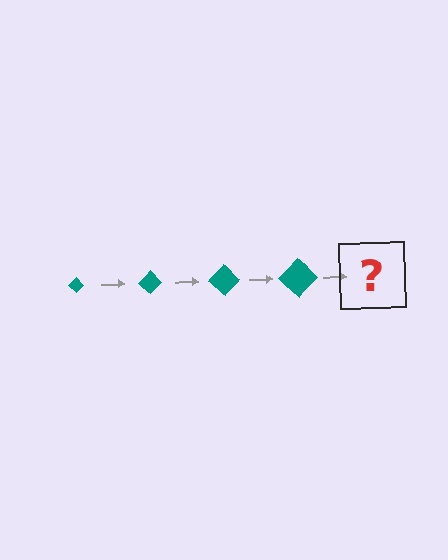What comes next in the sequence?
The next element should be a teal diamond, larger than the previous one.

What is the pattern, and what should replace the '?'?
The pattern is that the diamond gets progressively larger each step. The '?' should be a teal diamond, larger than the previous one.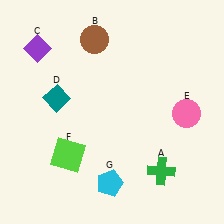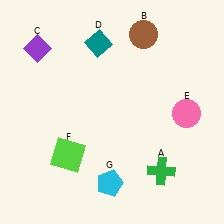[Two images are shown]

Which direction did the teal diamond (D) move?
The teal diamond (D) moved up.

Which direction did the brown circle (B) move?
The brown circle (B) moved right.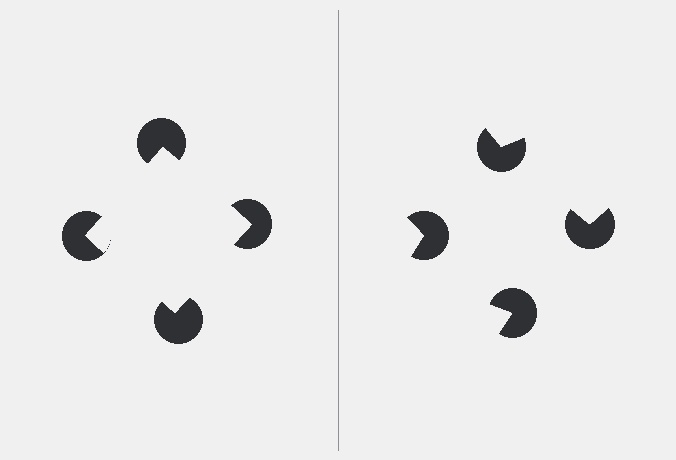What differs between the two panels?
The pac-man discs are positioned identically on both sides; only the wedge orientations differ. On the left they align to a square; on the right they are misaligned.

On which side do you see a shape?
An illusory square appears on the left side. On the right side the wedge cuts are rotated, so no coherent shape forms.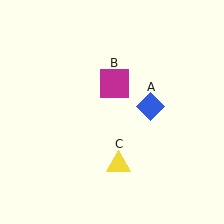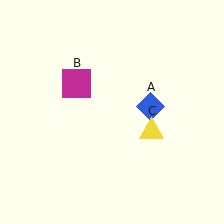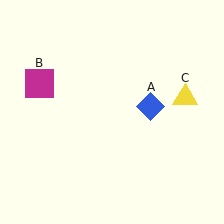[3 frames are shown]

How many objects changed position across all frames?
2 objects changed position: magenta square (object B), yellow triangle (object C).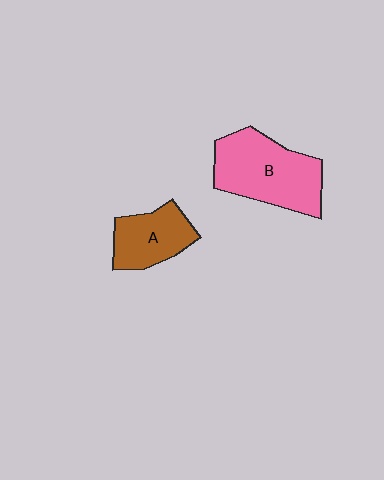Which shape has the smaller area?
Shape A (brown).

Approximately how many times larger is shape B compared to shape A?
Approximately 1.7 times.